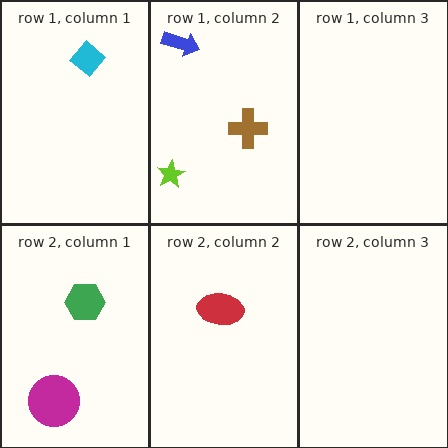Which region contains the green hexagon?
The row 2, column 1 region.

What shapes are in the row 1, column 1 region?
The cyan diamond.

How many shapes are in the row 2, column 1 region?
2.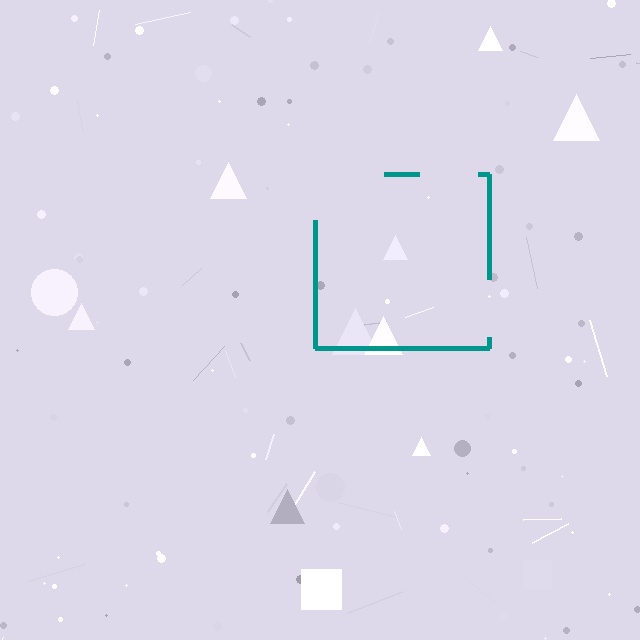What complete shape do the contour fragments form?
The contour fragments form a square.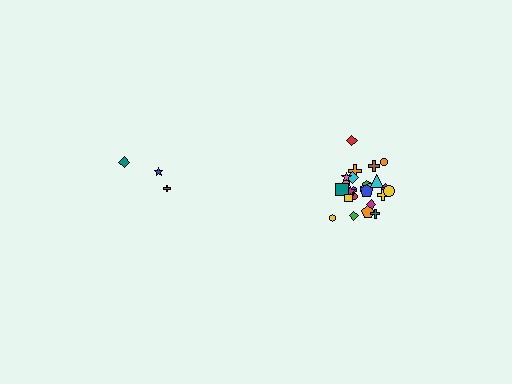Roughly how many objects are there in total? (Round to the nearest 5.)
Roughly 30 objects in total.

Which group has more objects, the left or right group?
The right group.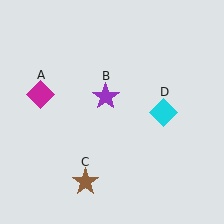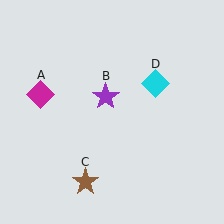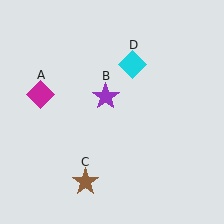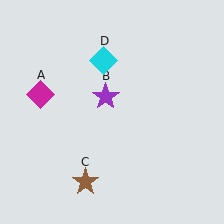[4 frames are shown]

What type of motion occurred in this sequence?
The cyan diamond (object D) rotated counterclockwise around the center of the scene.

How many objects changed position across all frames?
1 object changed position: cyan diamond (object D).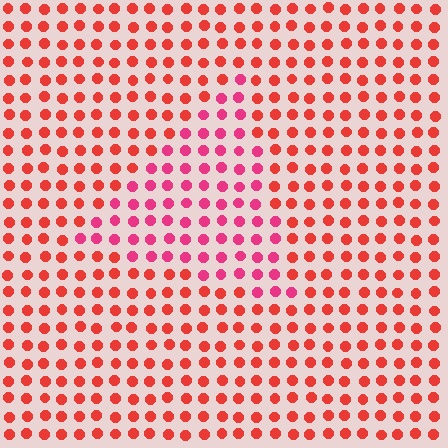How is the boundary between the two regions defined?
The boundary is defined purely by a slight shift in hue (about 28 degrees). Spacing, size, and orientation are identical on both sides.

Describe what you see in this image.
The image is filled with small red elements in a uniform arrangement. A triangle-shaped region is visible where the elements are tinted to a slightly different hue, forming a subtle color boundary.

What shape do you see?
I see a triangle.